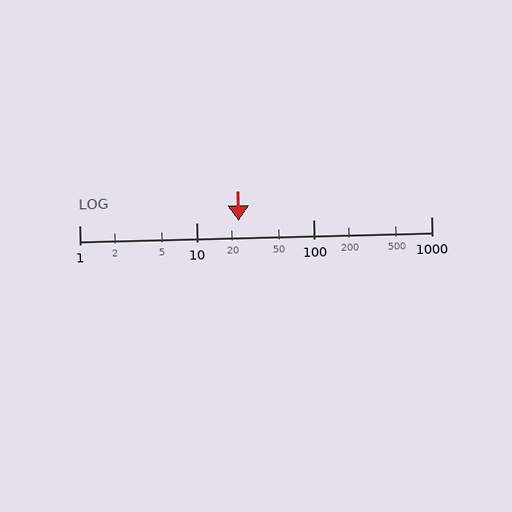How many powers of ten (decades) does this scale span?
The scale spans 3 decades, from 1 to 1000.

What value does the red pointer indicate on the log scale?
The pointer indicates approximately 23.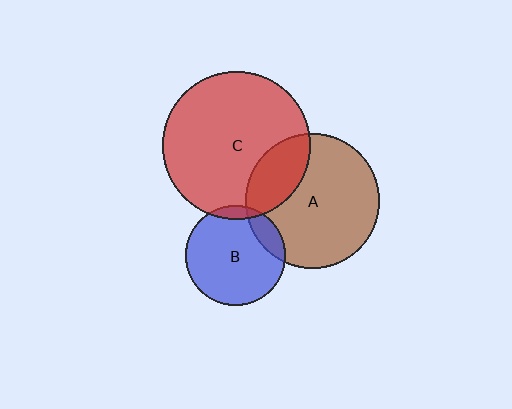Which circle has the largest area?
Circle C (red).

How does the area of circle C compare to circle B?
Approximately 2.2 times.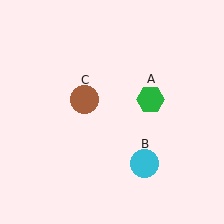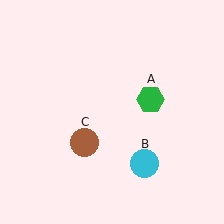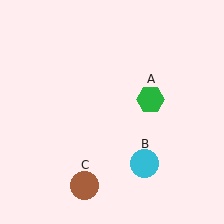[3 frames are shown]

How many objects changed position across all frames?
1 object changed position: brown circle (object C).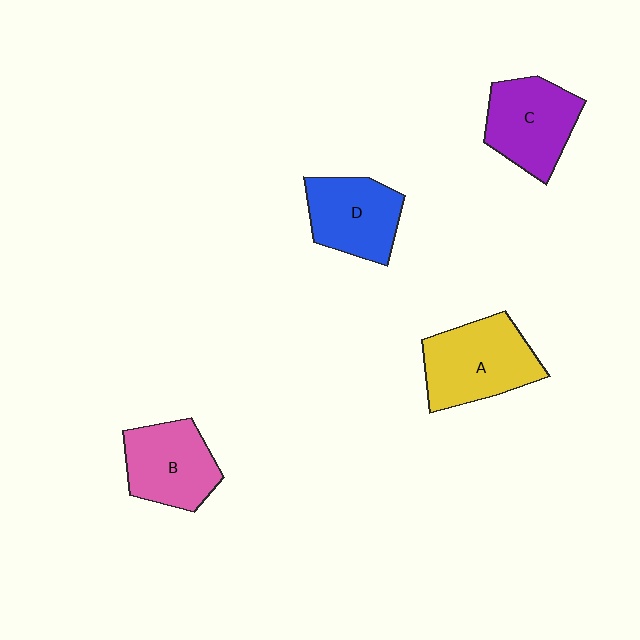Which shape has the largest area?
Shape A (yellow).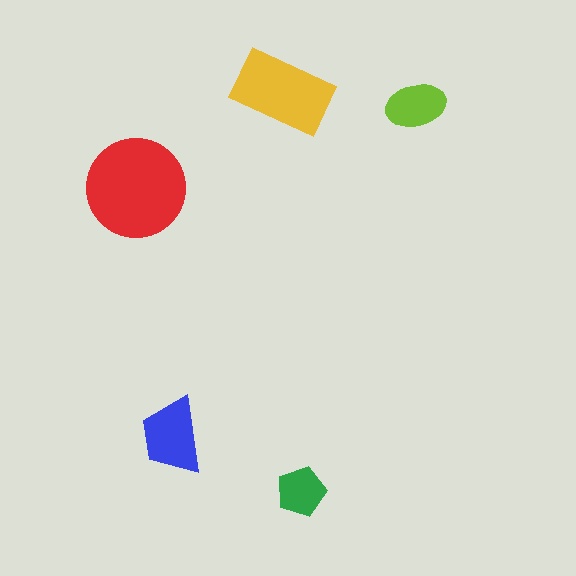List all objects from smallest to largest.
The green pentagon, the lime ellipse, the blue trapezoid, the yellow rectangle, the red circle.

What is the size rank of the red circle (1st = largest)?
1st.